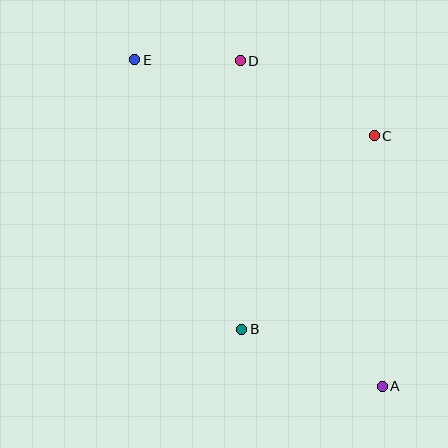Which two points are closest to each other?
Points D and E are closest to each other.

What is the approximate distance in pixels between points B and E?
The distance between B and E is approximately 290 pixels.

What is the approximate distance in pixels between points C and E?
The distance between C and E is approximately 252 pixels.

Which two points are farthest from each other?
Points A and E are farthest from each other.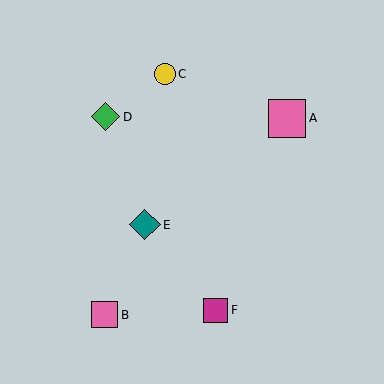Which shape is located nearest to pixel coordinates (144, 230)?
The teal diamond (labeled E) at (145, 225) is nearest to that location.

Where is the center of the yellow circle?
The center of the yellow circle is at (165, 74).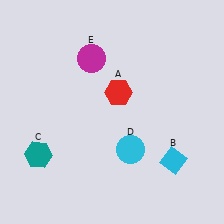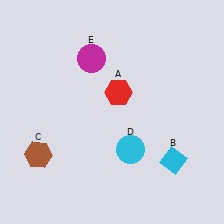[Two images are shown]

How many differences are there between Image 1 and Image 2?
There is 1 difference between the two images.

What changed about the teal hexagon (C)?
In Image 1, C is teal. In Image 2, it changed to brown.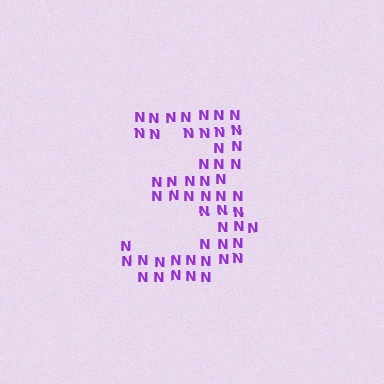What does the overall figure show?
The overall figure shows the digit 3.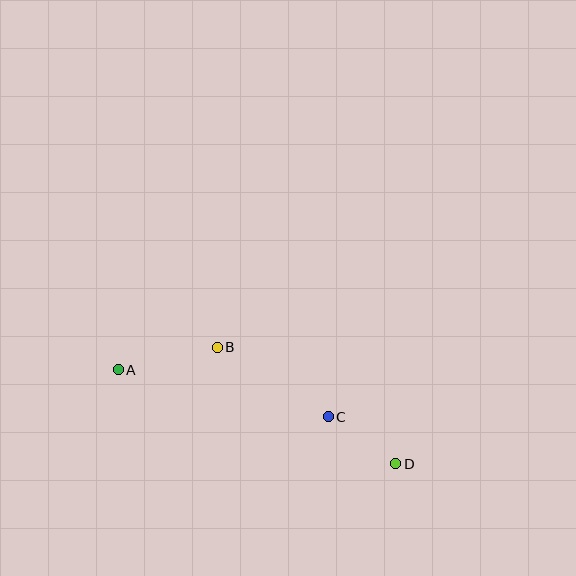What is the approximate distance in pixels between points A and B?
The distance between A and B is approximately 101 pixels.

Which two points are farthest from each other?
Points A and D are farthest from each other.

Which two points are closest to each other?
Points C and D are closest to each other.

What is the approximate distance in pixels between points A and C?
The distance between A and C is approximately 215 pixels.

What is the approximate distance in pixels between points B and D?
The distance between B and D is approximately 213 pixels.